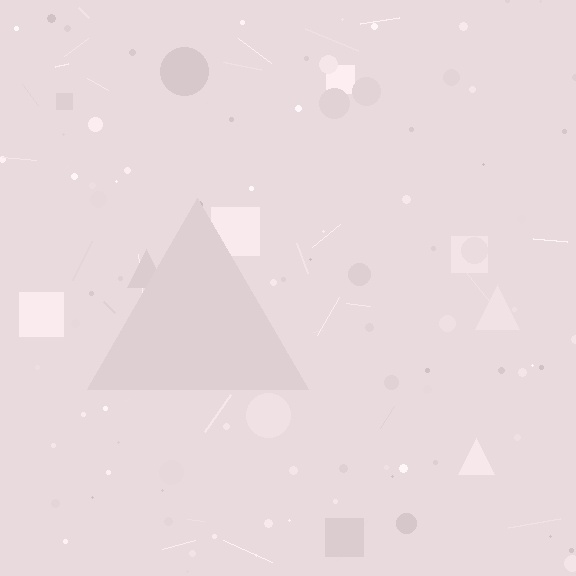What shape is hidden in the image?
A triangle is hidden in the image.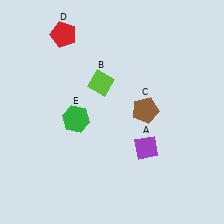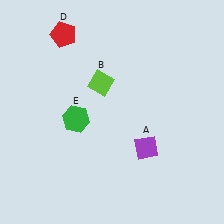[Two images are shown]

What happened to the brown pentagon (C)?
The brown pentagon (C) was removed in Image 2. It was in the top-right area of Image 1.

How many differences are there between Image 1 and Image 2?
There is 1 difference between the two images.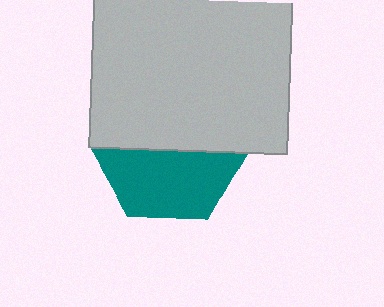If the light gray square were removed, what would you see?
You would see the complete teal hexagon.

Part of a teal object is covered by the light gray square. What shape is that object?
It is a hexagon.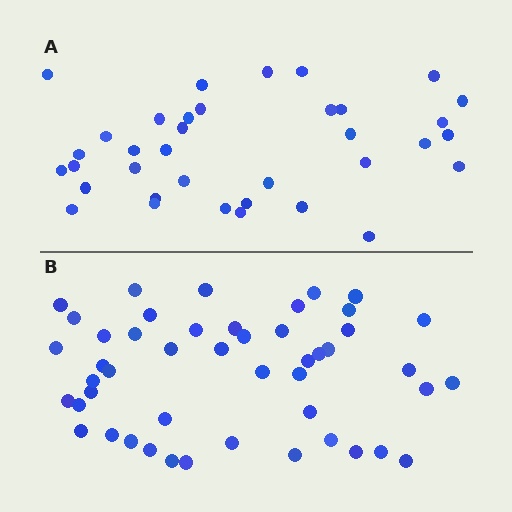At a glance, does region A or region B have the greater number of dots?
Region B (the bottom region) has more dots.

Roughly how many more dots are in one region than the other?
Region B has roughly 12 or so more dots than region A.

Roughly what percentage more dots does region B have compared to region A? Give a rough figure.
About 35% more.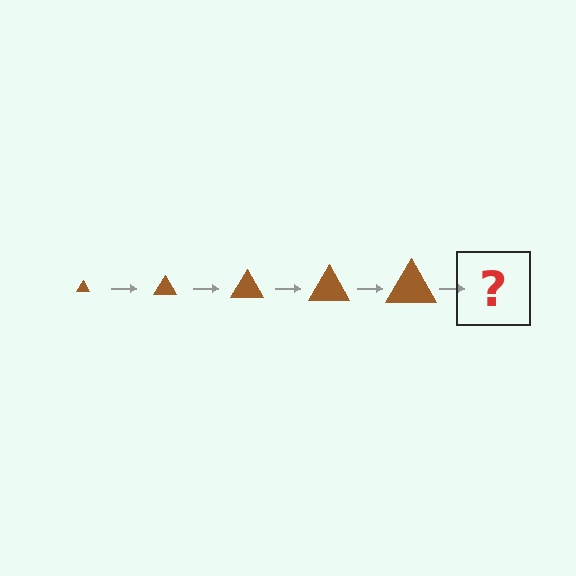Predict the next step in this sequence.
The next step is a brown triangle, larger than the previous one.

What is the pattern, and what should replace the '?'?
The pattern is that the triangle gets progressively larger each step. The '?' should be a brown triangle, larger than the previous one.